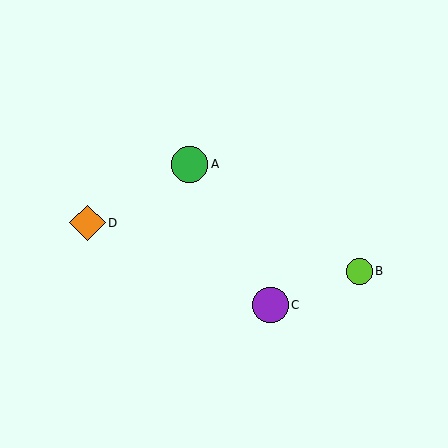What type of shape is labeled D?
Shape D is an orange diamond.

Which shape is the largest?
The green circle (labeled A) is the largest.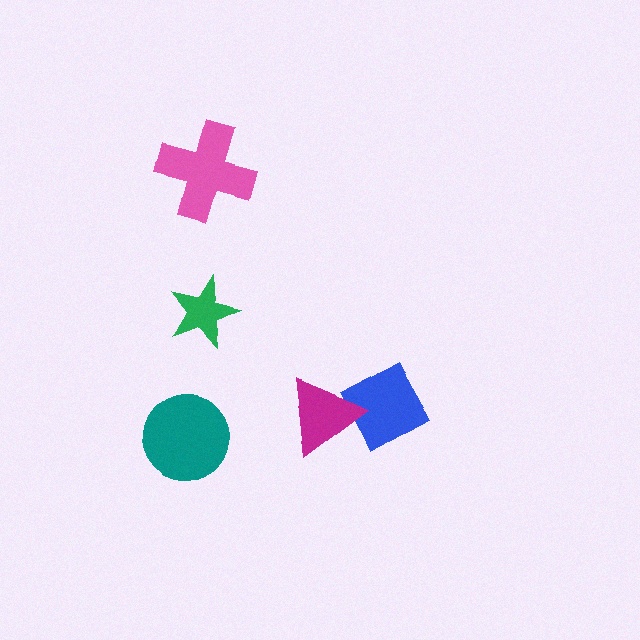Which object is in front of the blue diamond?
The magenta triangle is in front of the blue diamond.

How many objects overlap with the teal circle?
0 objects overlap with the teal circle.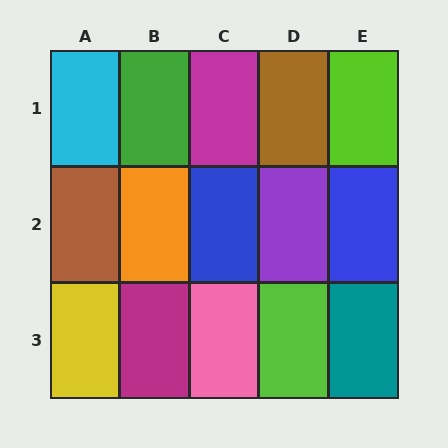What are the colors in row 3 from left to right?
Yellow, magenta, pink, lime, teal.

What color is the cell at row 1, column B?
Green.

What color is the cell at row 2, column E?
Blue.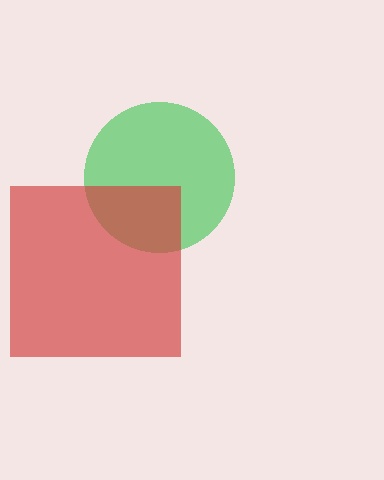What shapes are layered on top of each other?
The layered shapes are: a green circle, a red square.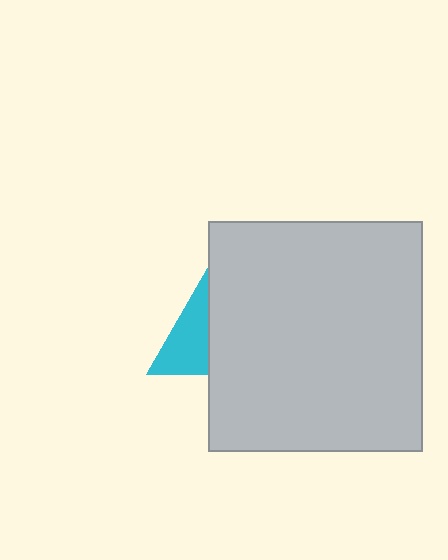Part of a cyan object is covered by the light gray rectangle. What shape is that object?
It is a triangle.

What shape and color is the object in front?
The object in front is a light gray rectangle.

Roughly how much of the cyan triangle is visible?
A small part of it is visible (roughly 39%).